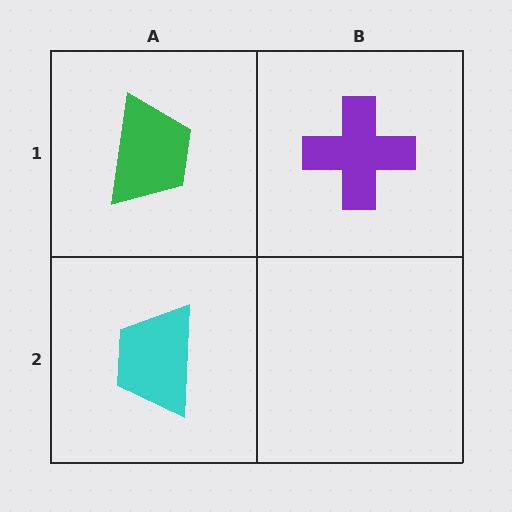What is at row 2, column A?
A cyan trapezoid.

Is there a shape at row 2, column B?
No, that cell is empty.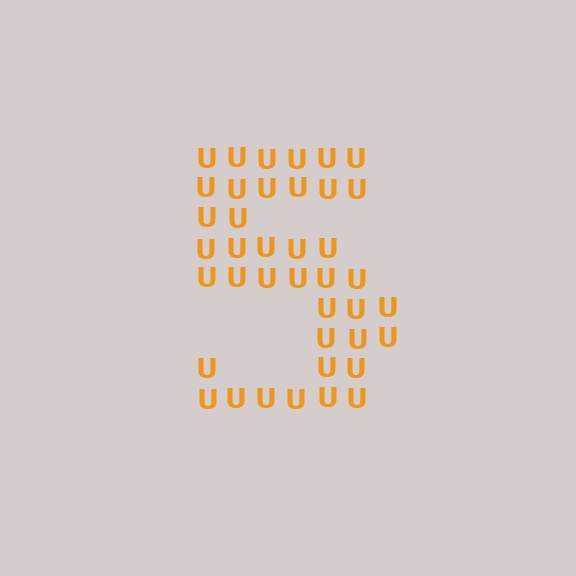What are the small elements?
The small elements are letter U's.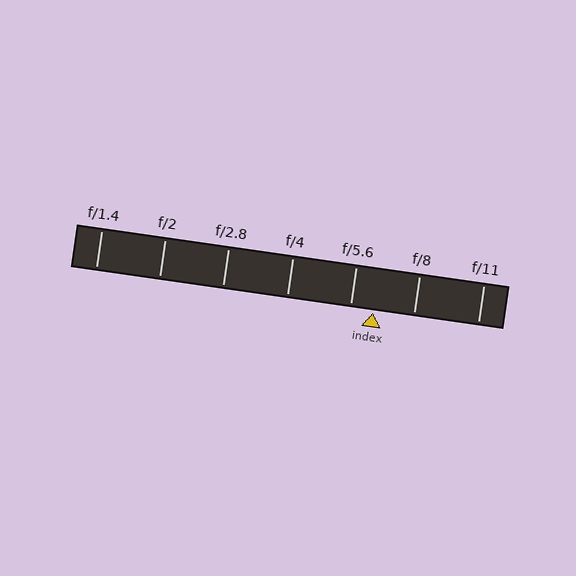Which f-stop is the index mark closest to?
The index mark is closest to f/5.6.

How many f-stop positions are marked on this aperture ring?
There are 7 f-stop positions marked.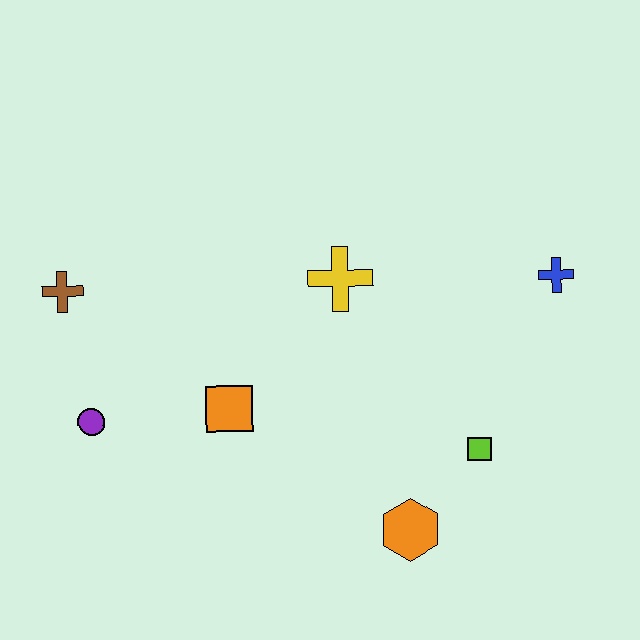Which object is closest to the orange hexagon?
The lime square is closest to the orange hexagon.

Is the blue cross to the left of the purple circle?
No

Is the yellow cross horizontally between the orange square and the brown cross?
No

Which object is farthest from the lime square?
The brown cross is farthest from the lime square.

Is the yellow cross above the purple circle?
Yes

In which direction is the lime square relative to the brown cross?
The lime square is to the right of the brown cross.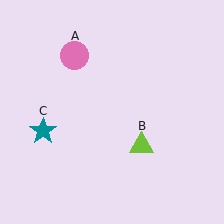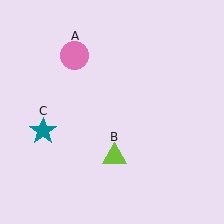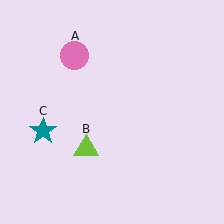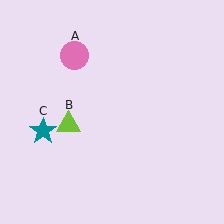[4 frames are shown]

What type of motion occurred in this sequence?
The lime triangle (object B) rotated clockwise around the center of the scene.